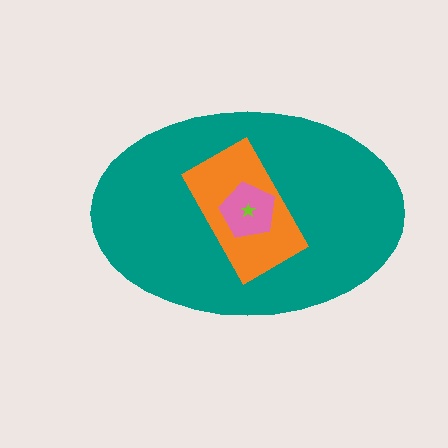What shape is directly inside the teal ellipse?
The orange rectangle.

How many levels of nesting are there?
4.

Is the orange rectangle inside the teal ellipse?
Yes.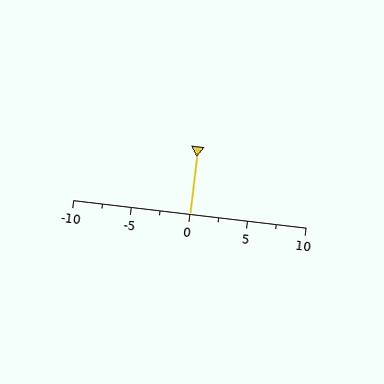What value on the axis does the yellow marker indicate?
The marker indicates approximately 0.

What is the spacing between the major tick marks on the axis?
The major ticks are spaced 5 apart.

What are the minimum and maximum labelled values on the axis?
The axis runs from -10 to 10.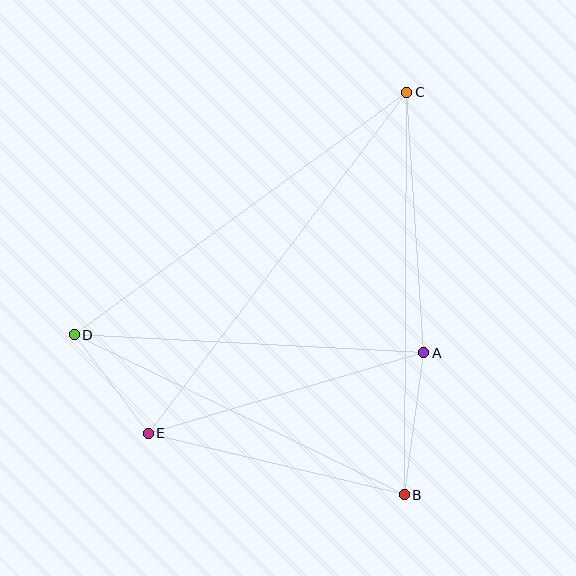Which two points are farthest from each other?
Points C and E are farthest from each other.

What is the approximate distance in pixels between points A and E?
The distance between A and E is approximately 287 pixels.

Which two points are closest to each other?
Points D and E are closest to each other.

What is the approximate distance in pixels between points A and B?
The distance between A and B is approximately 143 pixels.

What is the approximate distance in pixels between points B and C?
The distance between B and C is approximately 402 pixels.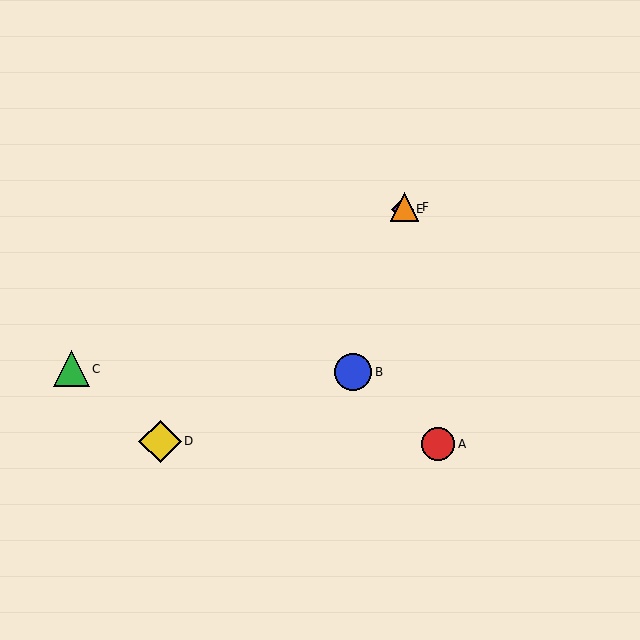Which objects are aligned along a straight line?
Objects D, E, F are aligned along a straight line.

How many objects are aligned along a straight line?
3 objects (D, E, F) are aligned along a straight line.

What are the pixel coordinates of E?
Object E is at (403, 209).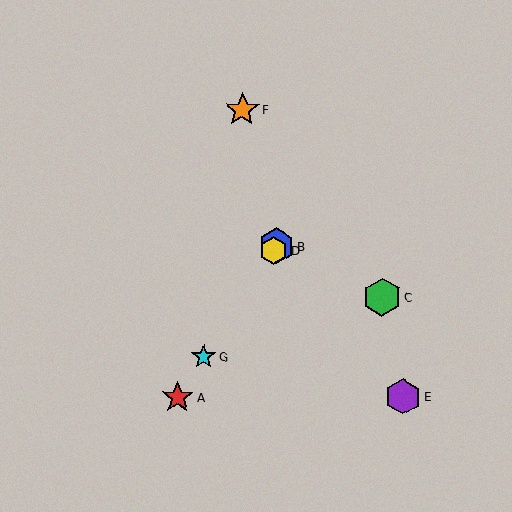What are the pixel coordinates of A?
Object A is at (177, 397).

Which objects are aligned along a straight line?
Objects A, B, D, G are aligned along a straight line.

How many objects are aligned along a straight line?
4 objects (A, B, D, G) are aligned along a straight line.